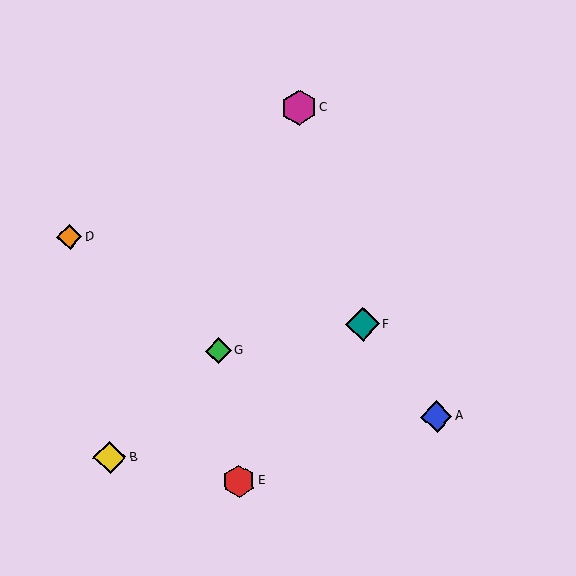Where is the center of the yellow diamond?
The center of the yellow diamond is at (110, 457).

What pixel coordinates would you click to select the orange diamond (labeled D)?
Click at (69, 237) to select the orange diamond D.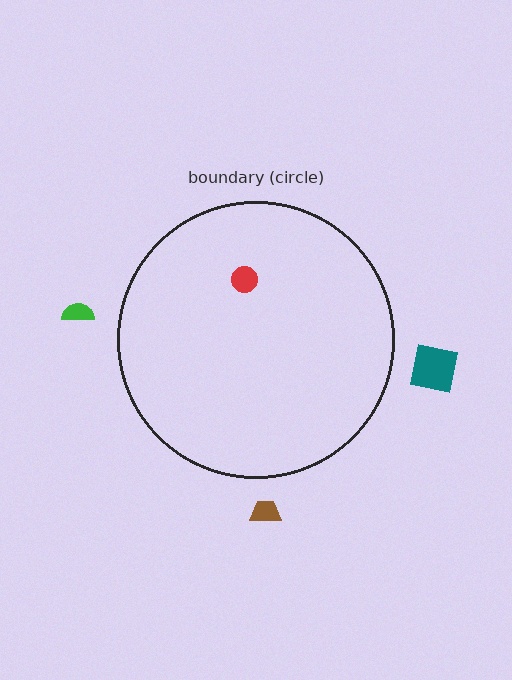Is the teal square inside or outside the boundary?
Outside.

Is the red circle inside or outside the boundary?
Inside.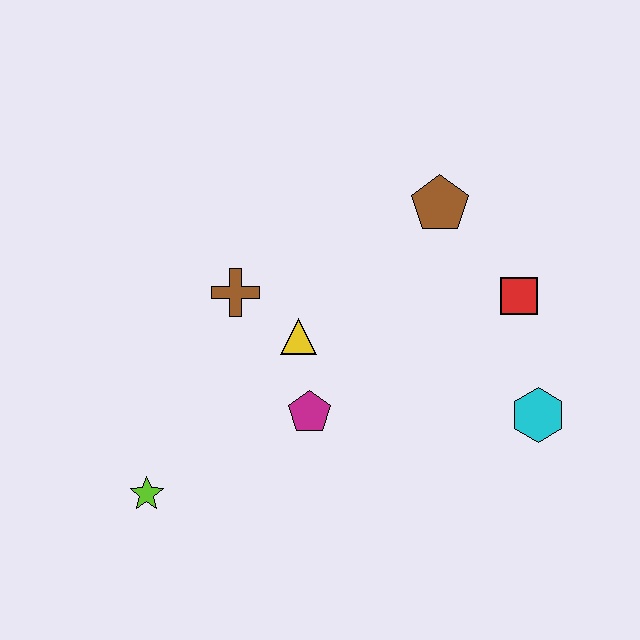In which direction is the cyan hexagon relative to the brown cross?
The cyan hexagon is to the right of the brown cross.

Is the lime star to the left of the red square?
Yes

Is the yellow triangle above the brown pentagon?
No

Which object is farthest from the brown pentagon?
The lime star is farthest from the brown pentagon.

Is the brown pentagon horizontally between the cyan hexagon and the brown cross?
Yes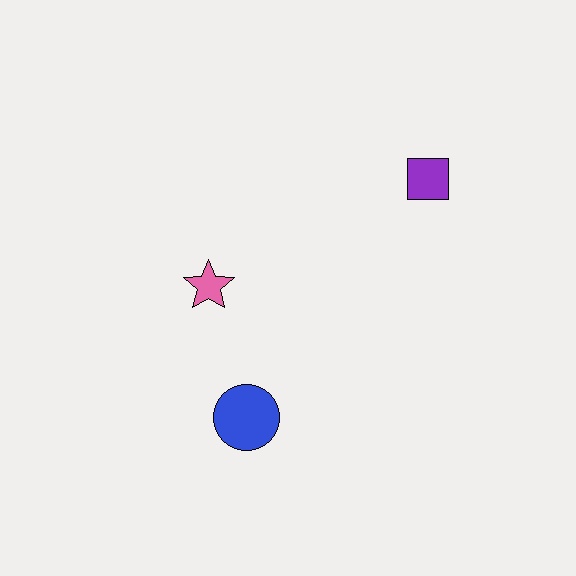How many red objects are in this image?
There are no red objects.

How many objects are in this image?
There are 3 objects.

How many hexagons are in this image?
There are no hexagons.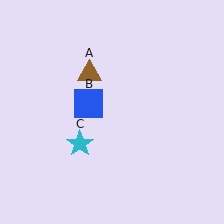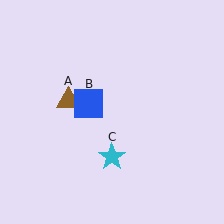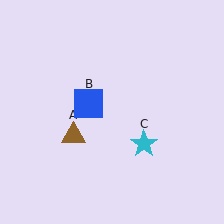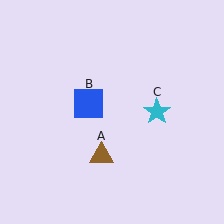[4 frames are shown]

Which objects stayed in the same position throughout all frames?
Blue square (object B) remained stationary.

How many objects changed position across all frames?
2 objects changed position: brown triangle (object A), cyan star (object C).